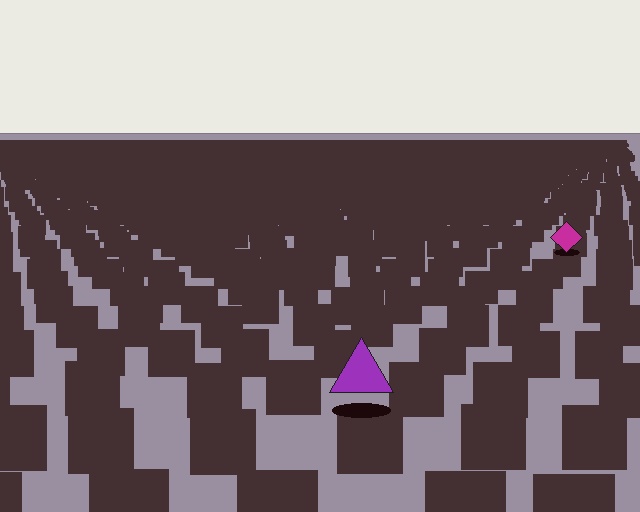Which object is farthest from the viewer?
The magenta diamond is farthest from the viewer. It appears smaller and the ground texture around it is denser.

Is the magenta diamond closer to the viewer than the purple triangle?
No. The purple triangle is closer — you can tell from the texture gradient: the ground texture is coarser near it.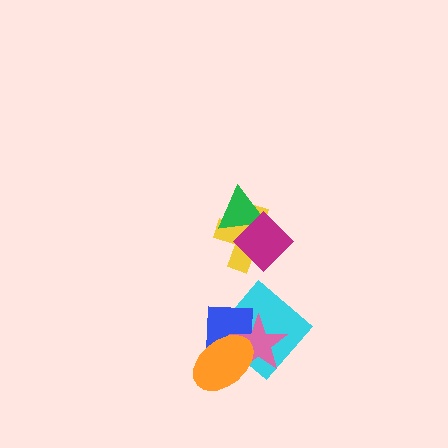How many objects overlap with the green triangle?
2 objects overlap with the green triangle.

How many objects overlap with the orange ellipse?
3 objects overlap with the orange ellipse.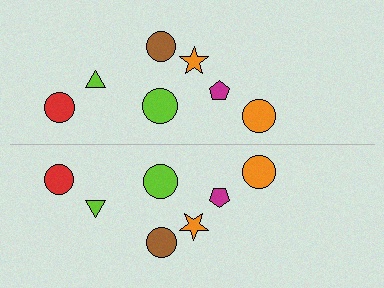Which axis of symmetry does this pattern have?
The pattern has a horizontal axis of symmetry running through the center of the image.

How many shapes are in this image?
There are 14 shapes in this image.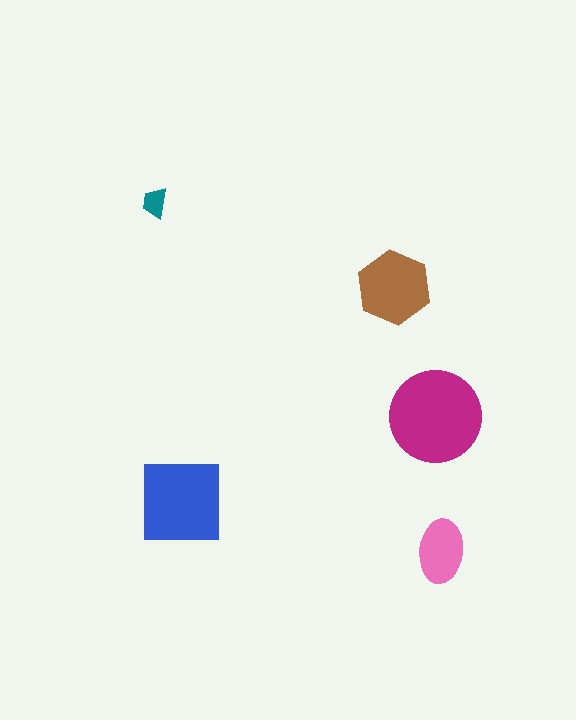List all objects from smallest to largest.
The teal trapezoid, the pink ellipse, the brown hexagon, the blue square, the magenta circle.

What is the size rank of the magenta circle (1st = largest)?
1st.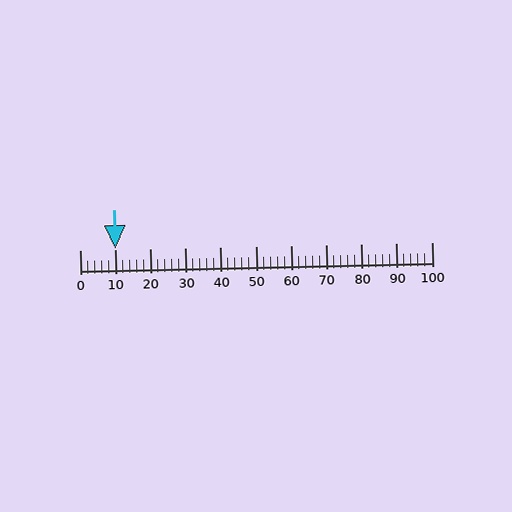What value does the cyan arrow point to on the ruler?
The cyan arrow points to approximately 10.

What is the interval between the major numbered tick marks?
The major tick marks are spaced 10 units apart.